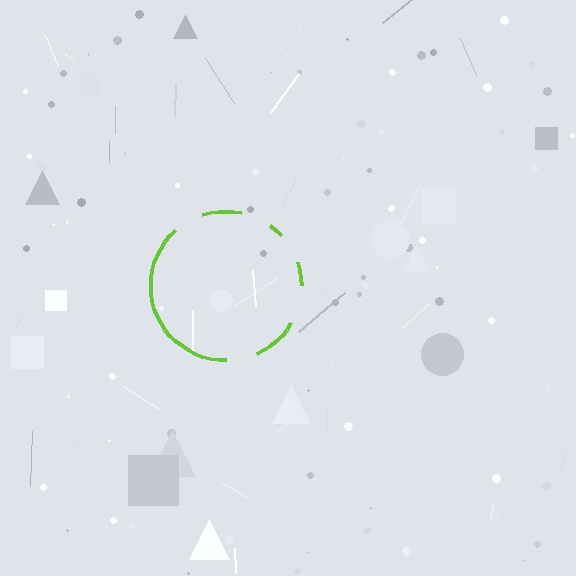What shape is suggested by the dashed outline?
The dashed outline suggests a circle.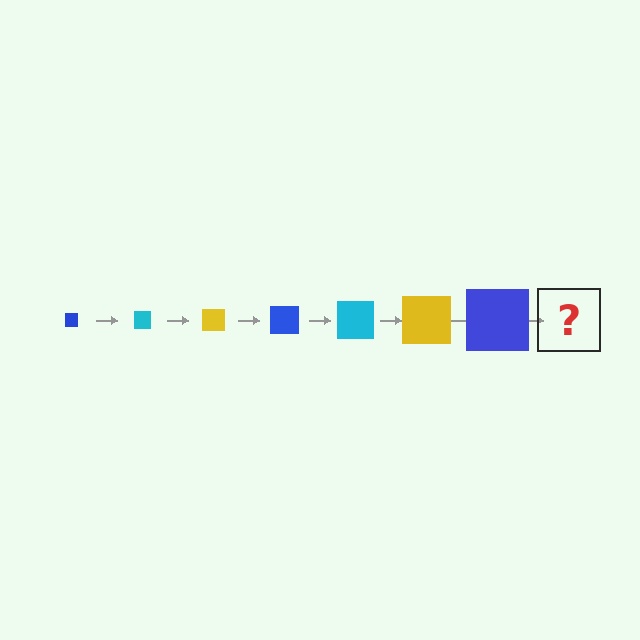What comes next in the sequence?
The next element should be a cyan square, larger than the previous one.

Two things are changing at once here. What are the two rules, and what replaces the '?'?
The two rules are that the square grows larger each step and the color cycles through blue, cyan, and yellow. The '?' should be a cyan square, larger than the previous one.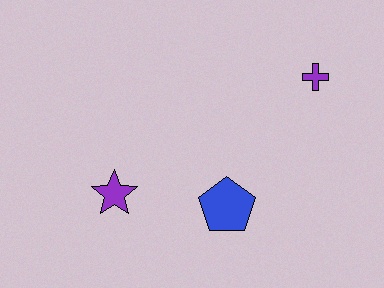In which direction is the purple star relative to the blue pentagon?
The purple star is to the left of the blue pentagon.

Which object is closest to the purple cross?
The blue pentagon is closest to the purple cross.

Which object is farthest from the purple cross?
The purple star is farthest from the purple cross.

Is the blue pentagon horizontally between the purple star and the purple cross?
Yes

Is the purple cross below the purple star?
No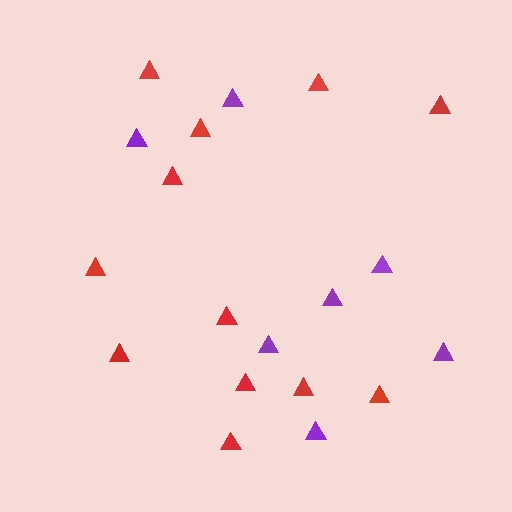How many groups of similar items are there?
There are 2 groups: one group of red triangles (12) and one group of purple triangles (7).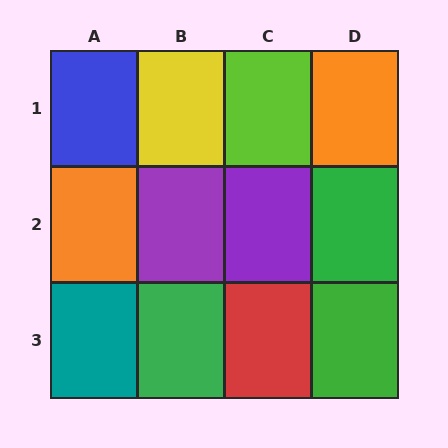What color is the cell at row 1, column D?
Orange.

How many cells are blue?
1 cell is blue.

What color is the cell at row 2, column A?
Orange.